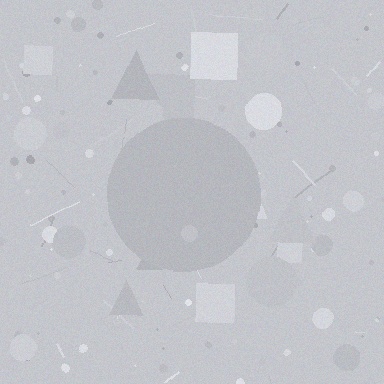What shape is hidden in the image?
A circle is hidden in the image.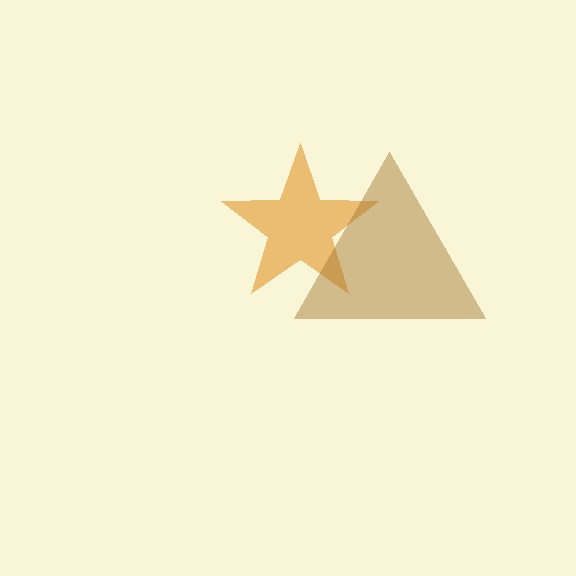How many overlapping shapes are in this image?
There are 2 overlapping shapes in the image.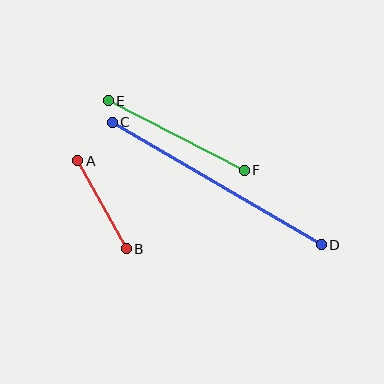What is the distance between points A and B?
The distance is approximately 101 pixels.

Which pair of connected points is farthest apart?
Points C and D are farthest apart.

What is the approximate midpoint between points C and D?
The midpoint is at approximately (217, 184) pixels.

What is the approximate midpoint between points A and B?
The midpoint is at approximately (102, 205) pixels.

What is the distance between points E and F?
The distance is approximately 153 pixels.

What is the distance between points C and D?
The distance is approximately 242 pixels.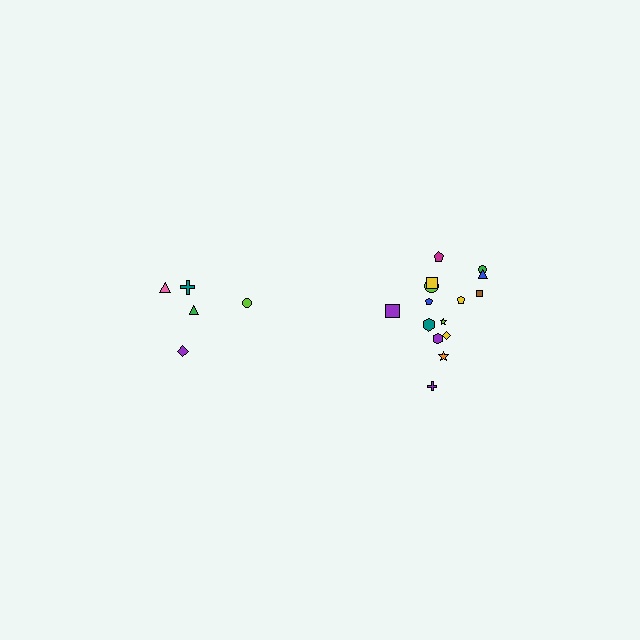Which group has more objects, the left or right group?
The right group.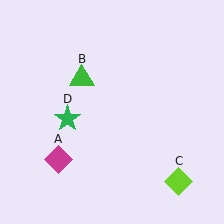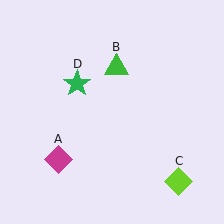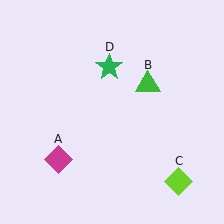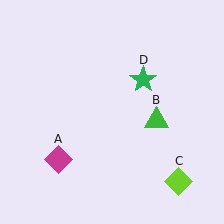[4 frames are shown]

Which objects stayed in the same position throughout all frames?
Magenta diamond (object A) and lime diamond (object C) remained stationary.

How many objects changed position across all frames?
2 objects changed position: green triangle (object B), green star (object D).